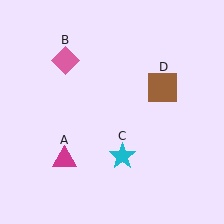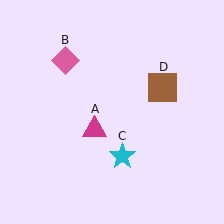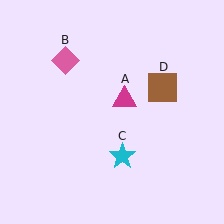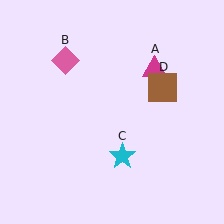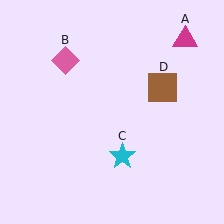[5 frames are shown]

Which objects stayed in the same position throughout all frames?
Pink diamond (object B) and cyan star (object C) and brown square (object D) remained stationary.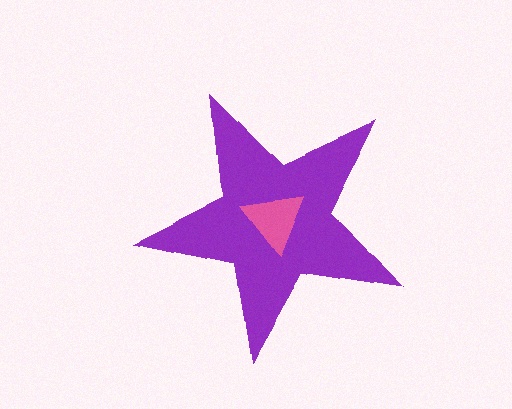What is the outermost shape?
The purple star.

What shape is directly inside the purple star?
The pink triangle.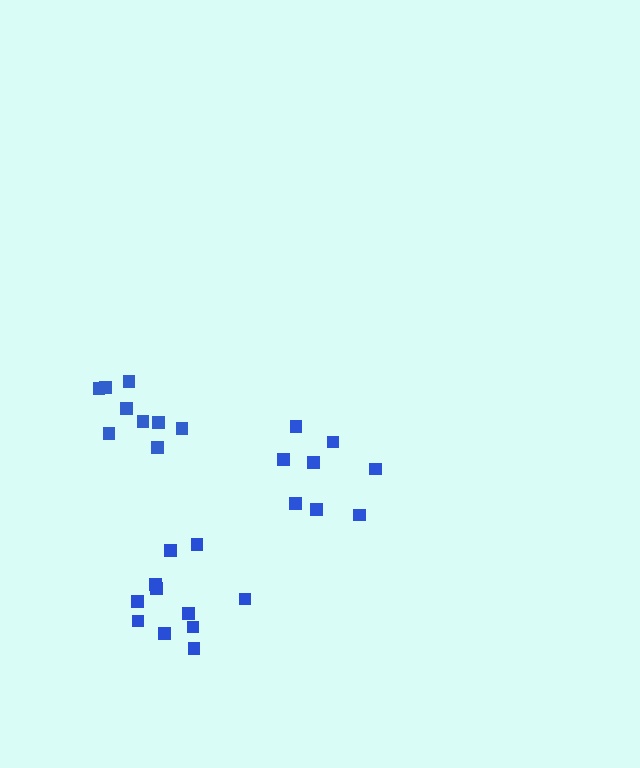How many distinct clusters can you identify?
There are 3 distinct clusters.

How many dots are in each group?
Group 1: 8 dots, Group 2: 11 dots, Group 3: 9 dots (28 total).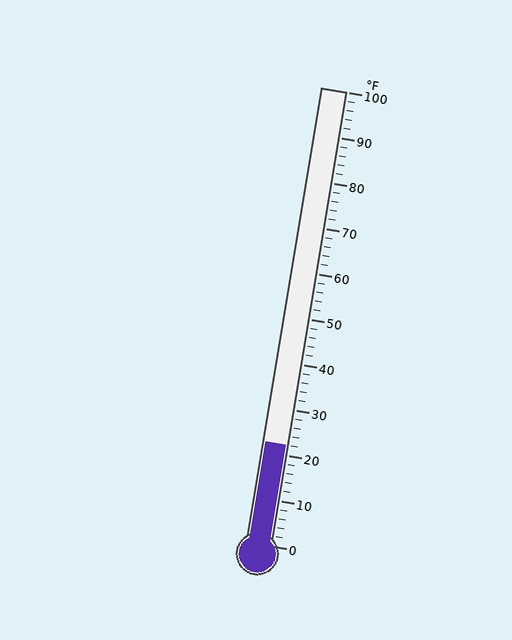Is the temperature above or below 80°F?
The temperature is below 80°F.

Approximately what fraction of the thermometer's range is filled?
The thermometer is filled to approximately 20% of its range.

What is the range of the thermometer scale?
The thermometer scale ranges from 0°F to 100°F.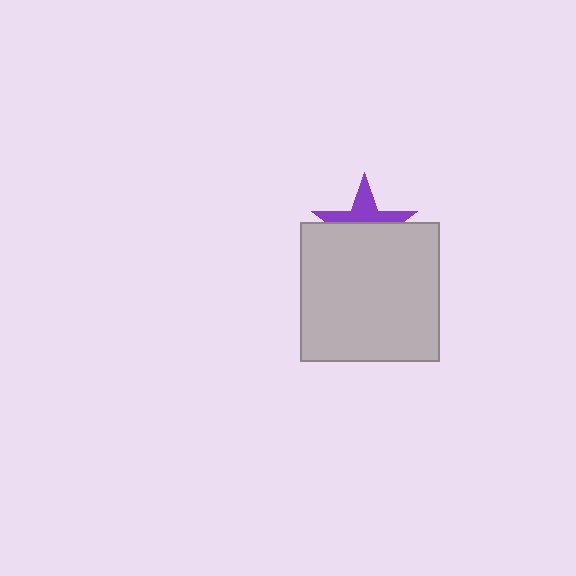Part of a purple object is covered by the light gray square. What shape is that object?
It is a star.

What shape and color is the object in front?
The object in front is a light gray square.